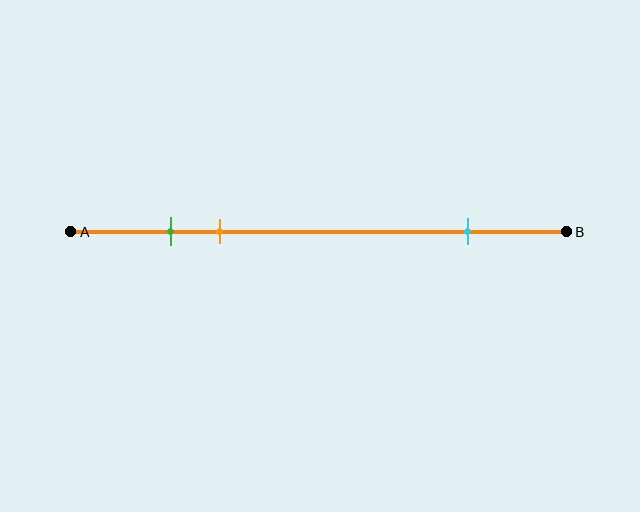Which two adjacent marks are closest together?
The green and orange marks are the closest adjacent pair.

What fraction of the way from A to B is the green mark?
The green mark is approximately 20% (0.2) of the way from A to B.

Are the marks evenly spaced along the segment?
No, the marks are not evenly spaced.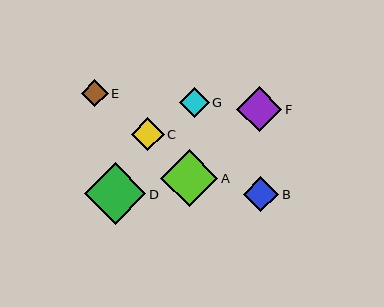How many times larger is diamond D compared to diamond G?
Diamond D is approximately 2.1 times the size of diamond G.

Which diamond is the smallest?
Diamond E is the smallest with a size of approximately 27 pixels.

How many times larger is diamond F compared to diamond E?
Diamond F is approximately 1.7 times the size of diamond E.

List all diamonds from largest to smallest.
From largest to smallest: D, A, F, B, C, G, E.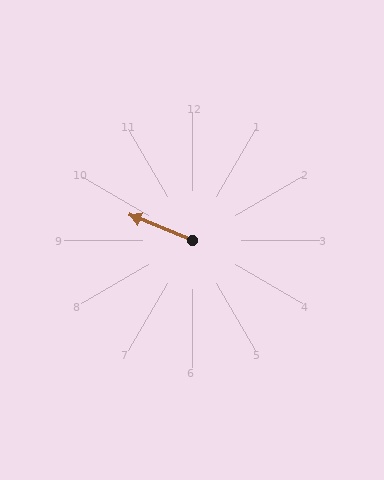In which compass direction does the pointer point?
West.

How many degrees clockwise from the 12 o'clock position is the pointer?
Approximately 292 degrees.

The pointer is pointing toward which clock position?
Roughly 10 o'clock.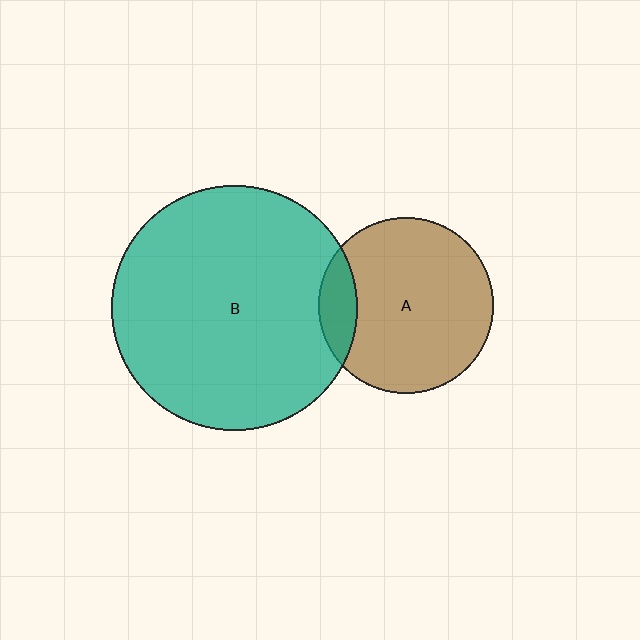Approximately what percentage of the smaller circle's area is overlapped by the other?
Approximately 15%.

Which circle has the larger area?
Circle B (teal).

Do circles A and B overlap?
Yes.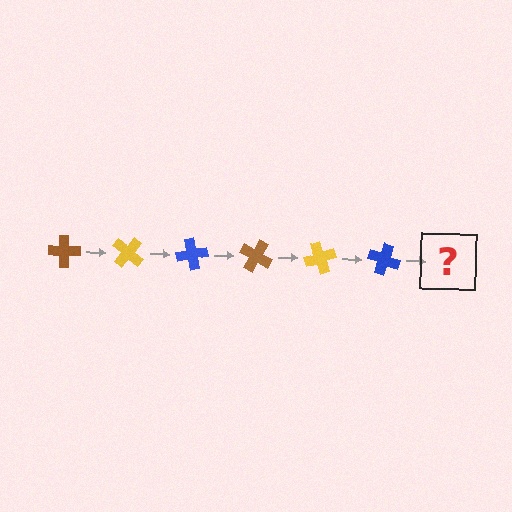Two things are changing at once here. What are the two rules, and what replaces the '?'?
The two rules are that it rotates 40 degrees each step and the color cycles through brown, yellow, and blue. The '?' should be a brown cross, rotated 240 degrees from the start.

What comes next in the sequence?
The next element should be a brown cross, rotated 240 degrees from the start.